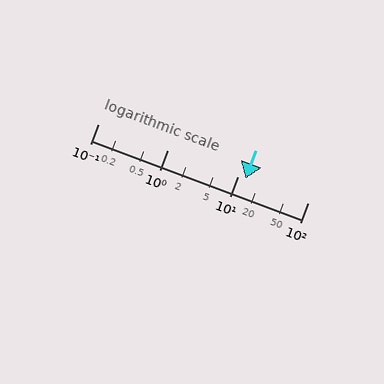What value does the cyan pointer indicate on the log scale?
The pointer indicates approximately 13.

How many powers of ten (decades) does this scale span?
The scale spans 3 decades, from 0.1 to 100.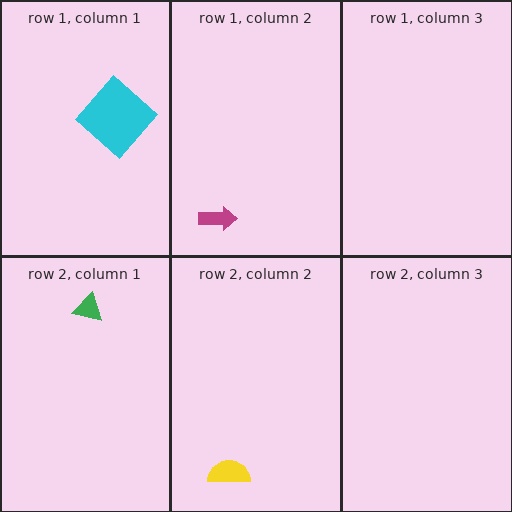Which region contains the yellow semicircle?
The row 2, column 2 region.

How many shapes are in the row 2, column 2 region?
1.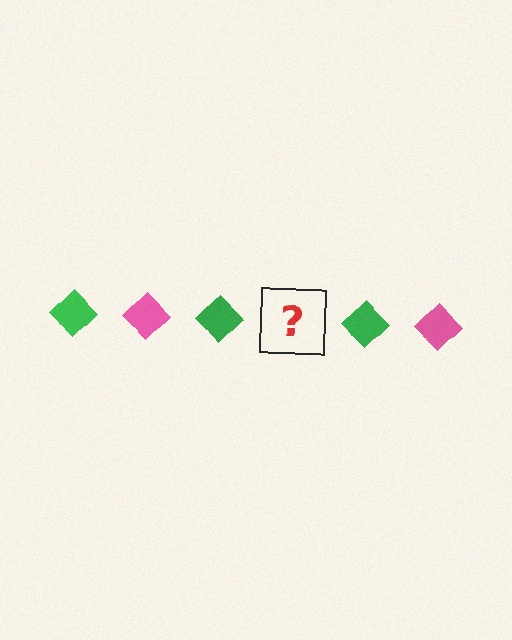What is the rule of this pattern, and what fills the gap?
The rule is that the pattern cycles through green, pink diamonds. The gap should be filled with a pink diamond.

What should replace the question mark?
The question mark should be replaced with a pink diamond.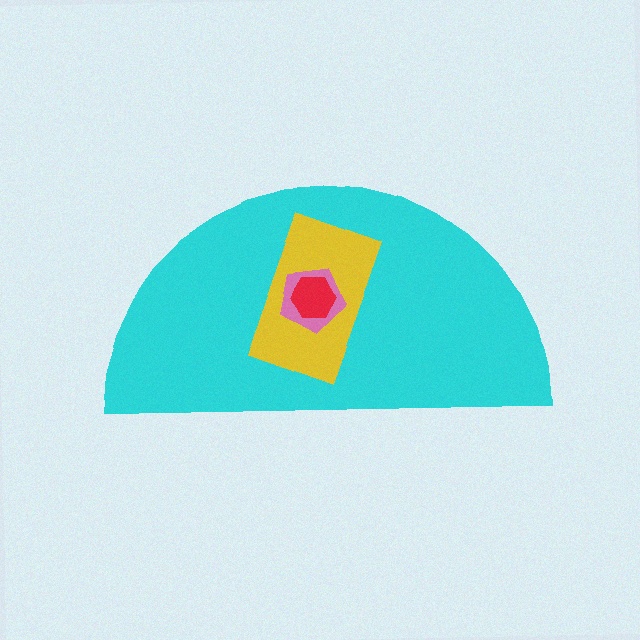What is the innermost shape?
The red hexagon.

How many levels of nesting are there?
4.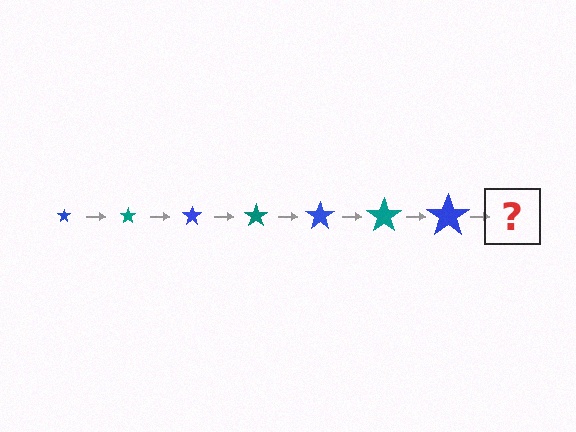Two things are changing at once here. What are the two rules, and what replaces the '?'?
The two rules are that the star grows larger each step and the color cycles through blue and teal. The '?' should be a teal star, larger than the previous one.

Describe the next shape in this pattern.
It should be a teal star, larger than the previous one.